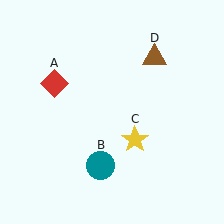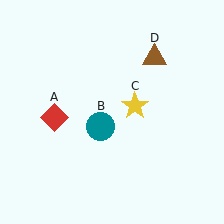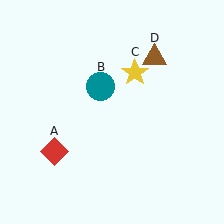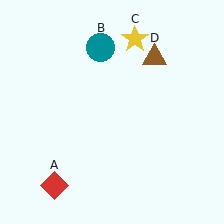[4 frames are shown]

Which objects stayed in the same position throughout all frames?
Brown triangle (object D) remained stationary.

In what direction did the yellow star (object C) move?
The yellow star (object C) moved up.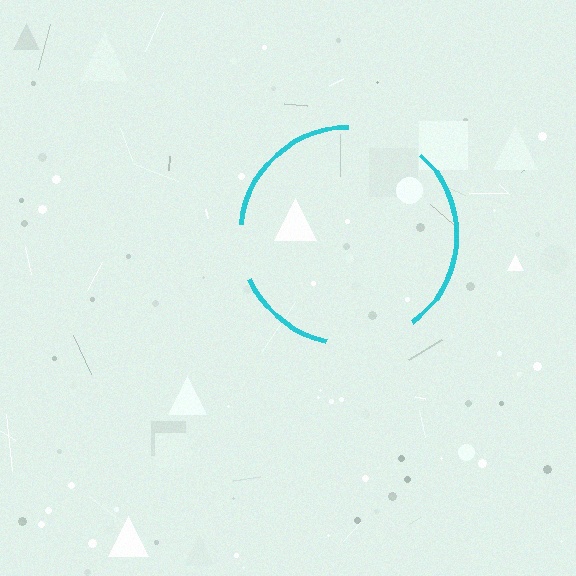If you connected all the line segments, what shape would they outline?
They would outline a circle.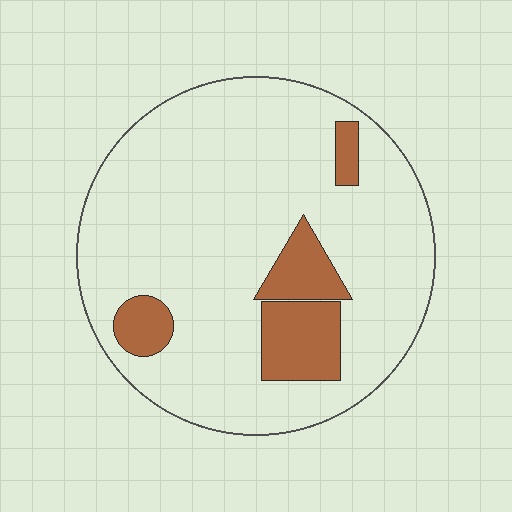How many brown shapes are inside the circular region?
4.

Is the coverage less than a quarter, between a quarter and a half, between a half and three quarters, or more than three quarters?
Less than a quarter.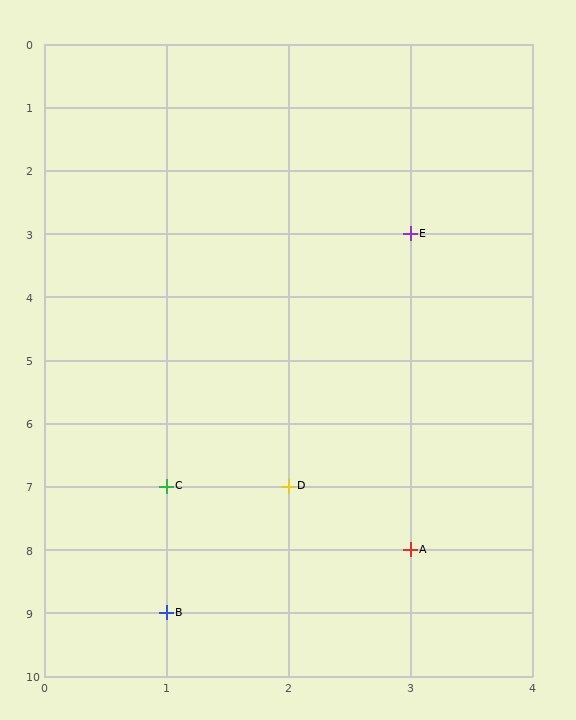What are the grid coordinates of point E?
Point E is at grid coordinates (3, 3).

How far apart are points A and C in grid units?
Points A and C are 2 columns and 1 row apart (about 2.2 grid units diagonally).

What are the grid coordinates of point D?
Point D is at grid coordinates (2, 7).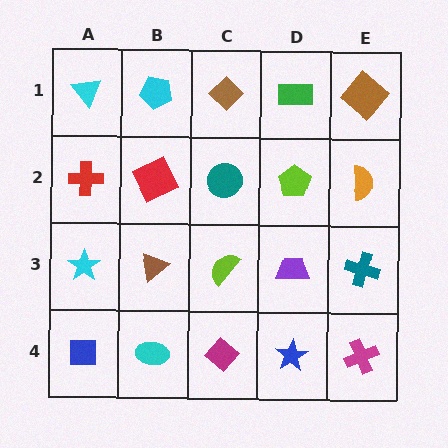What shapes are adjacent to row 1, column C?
A teal circle (row 2, column C), a cyan pentagon (row 1, column B), a green rectangle (row 1, column D).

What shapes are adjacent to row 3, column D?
A lime pentagon (row 2, column D), a blue star (row 4, column D), a lime semicircle (row 3, column C), a teal cross (row 3, column E).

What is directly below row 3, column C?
A magenta diamond.